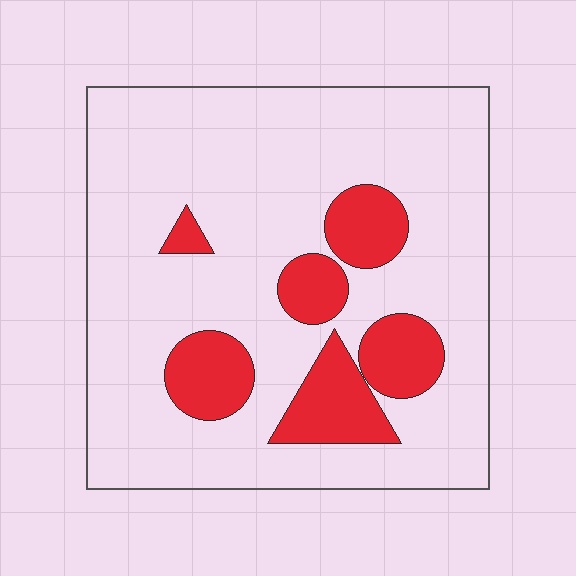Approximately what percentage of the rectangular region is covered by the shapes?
Approximately 20%.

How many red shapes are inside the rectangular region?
6.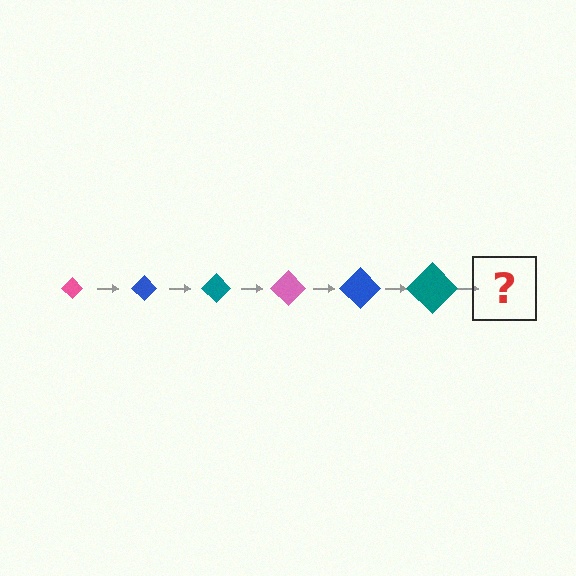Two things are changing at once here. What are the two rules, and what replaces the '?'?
The two rules are that the diamond grows larger each step and the color cycles through pink, blue, and teal. The '?' should be a pink diamond, larger than the previous one.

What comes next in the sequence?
The next element should be a pink diamond, larger than the previous one.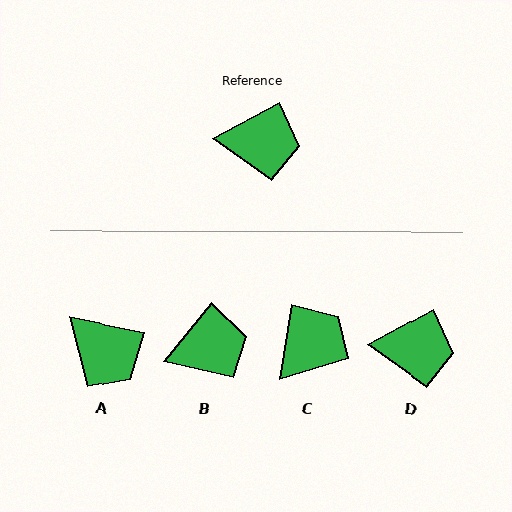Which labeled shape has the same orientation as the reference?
D.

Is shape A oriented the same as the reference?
No, it is off by about 40 degrees.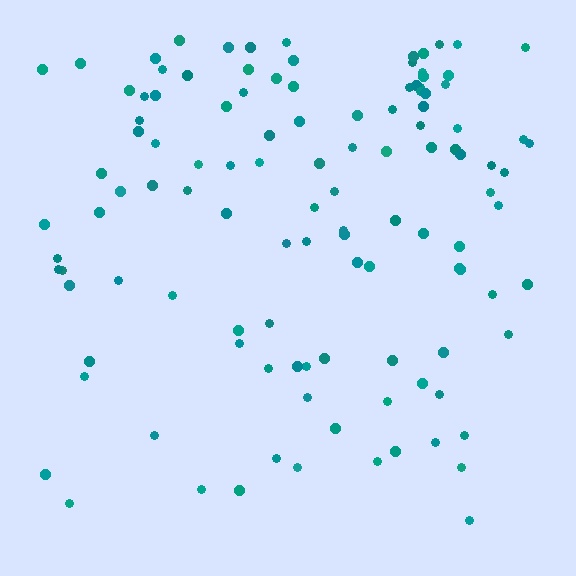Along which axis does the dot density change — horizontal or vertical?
Vertical.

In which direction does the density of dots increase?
From bottom to top, with the top side densest.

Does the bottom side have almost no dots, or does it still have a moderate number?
Still a moderate number, just noticeably fewer than the top.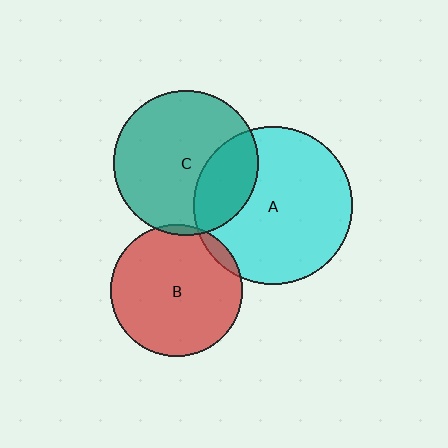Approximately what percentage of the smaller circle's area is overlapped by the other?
Approximately 25%.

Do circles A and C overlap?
Yes.